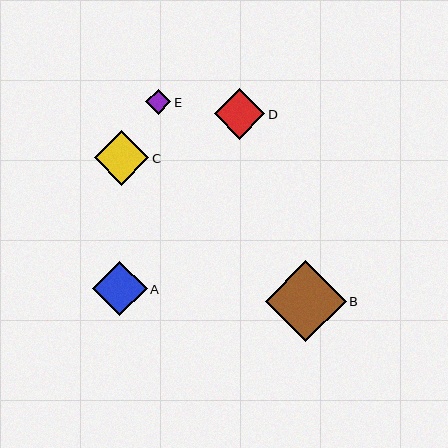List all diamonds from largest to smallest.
From largest to smallest: B, A, C, D, E.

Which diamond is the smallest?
Diamond E is the smallest with a size of approximately 25 pixels.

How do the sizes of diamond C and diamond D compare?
Diamond C and diamond D are approximately the same size.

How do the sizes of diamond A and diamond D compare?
Diamond A and diamond D are approximately the same size.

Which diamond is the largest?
Diamond B is the largest with a size of approximately 81 pixels.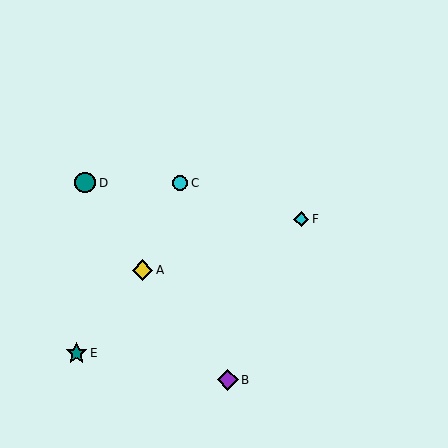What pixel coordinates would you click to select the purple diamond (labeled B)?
Click at (228, 380) to select the purple diamond B.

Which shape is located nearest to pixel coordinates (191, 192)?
The cyan circle (labeled C) at (180, 183) is nearest to that location.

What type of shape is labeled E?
Shape E is a teal star.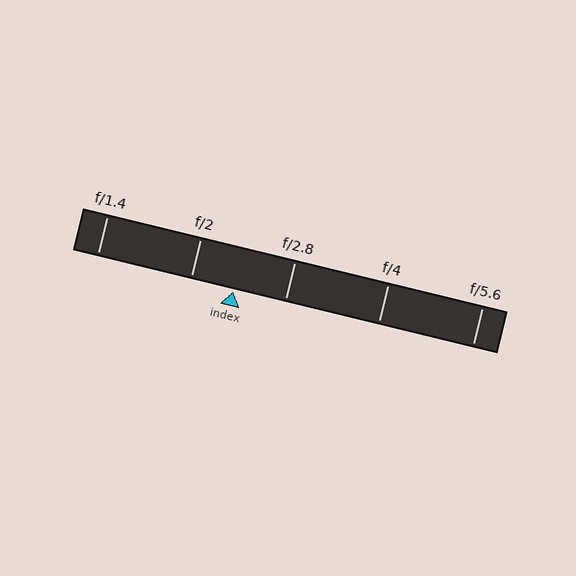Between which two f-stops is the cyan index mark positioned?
The index mark is between f/2 and f/2.8.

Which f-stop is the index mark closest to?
The index mark is closest to f/2.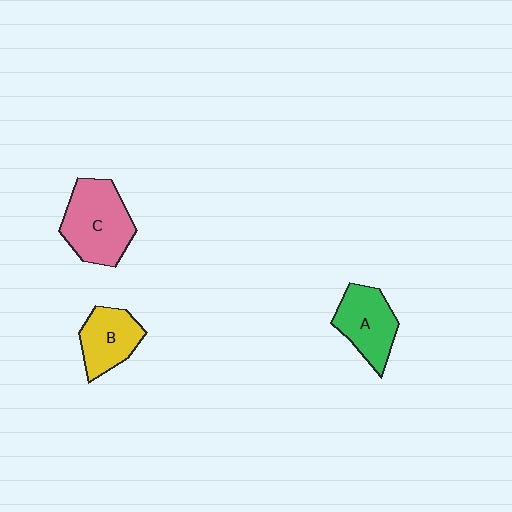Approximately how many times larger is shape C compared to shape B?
Approximately 1.5 times.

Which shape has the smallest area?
Shape B (yellow).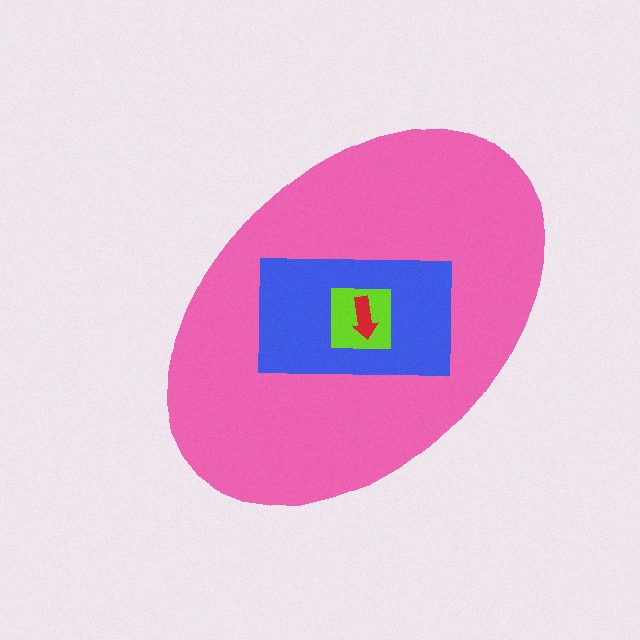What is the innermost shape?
The red arrow.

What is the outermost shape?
The pink ellipse.